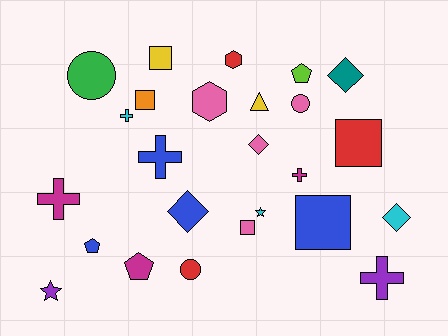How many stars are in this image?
There are 2 stars.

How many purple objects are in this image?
There are 2 purple objects.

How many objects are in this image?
There are 25 objects.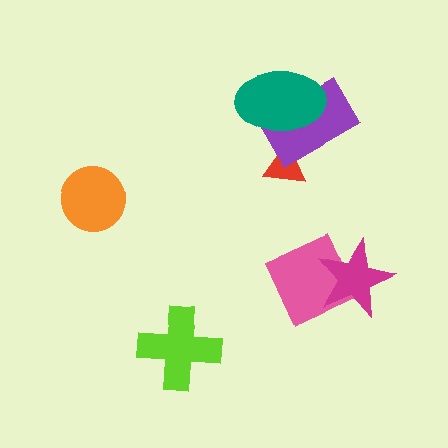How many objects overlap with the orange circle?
0 objects overlap with the orange circle.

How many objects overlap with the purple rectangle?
2 objects overlap with the purple rectangle.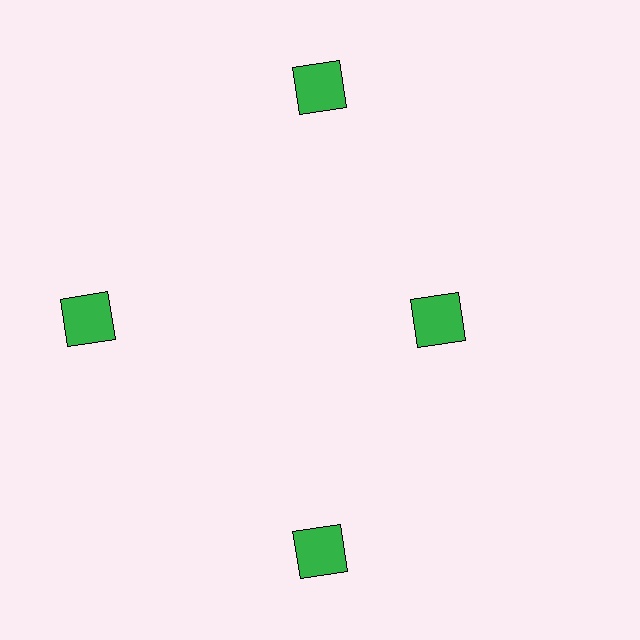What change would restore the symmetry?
The symmetry would be restored by moving it outward, back onto the ring so that all 4 squares sit at equal angles and equal distance from the center.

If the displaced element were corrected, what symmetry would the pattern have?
It would have 4-fold rotational symmetry — the pattern would map onto itself every 90 degrees.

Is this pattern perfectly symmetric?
No. The 4 green squares are arranged in a ring, but one element near the 3 o'clock position is pulled inward toward the center, breaking the 4-fold rotational symmetry.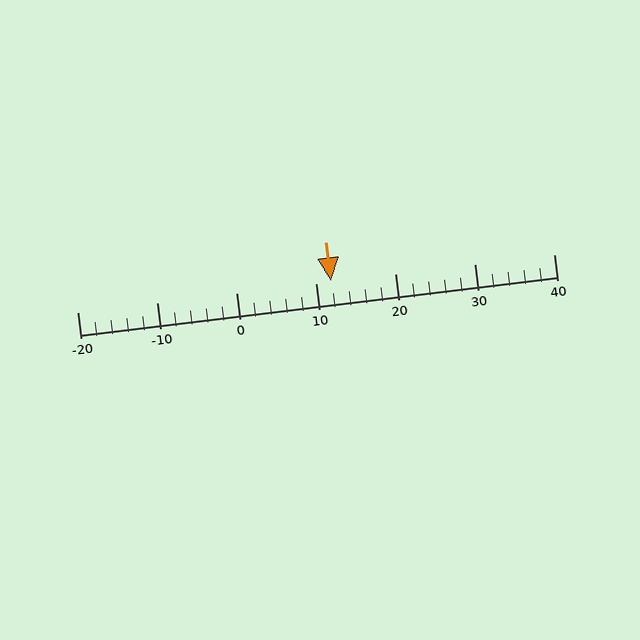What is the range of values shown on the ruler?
The ruler shows values from -20 to 40.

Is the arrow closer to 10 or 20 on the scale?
The arrow is closer to 10.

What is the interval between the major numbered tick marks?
The major tick marks are spaced 10 units apart.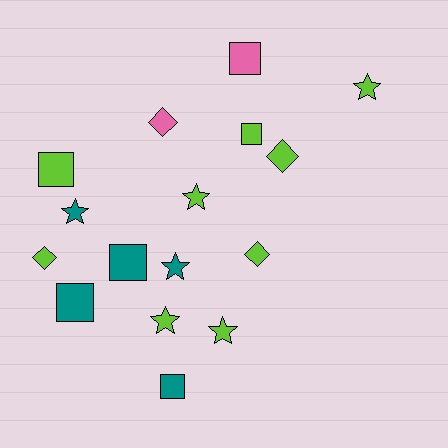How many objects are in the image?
There are 16 objects.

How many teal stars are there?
There are 2 teal stars.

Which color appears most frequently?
Lime, with 9 objects.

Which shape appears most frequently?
Star, with 6 objects.